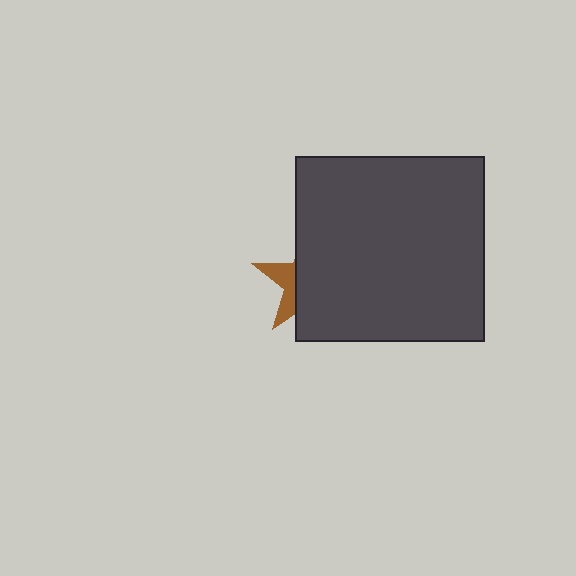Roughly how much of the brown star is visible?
A small part of it is visible (roughly 30%).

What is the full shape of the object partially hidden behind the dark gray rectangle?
The partially hidden object is a brown star.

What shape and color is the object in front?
The object in front is a dark gray rectangle.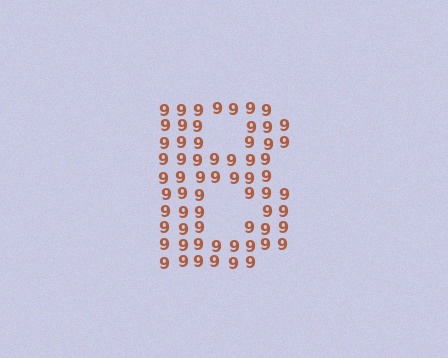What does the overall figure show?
The overall figure shows the letter B.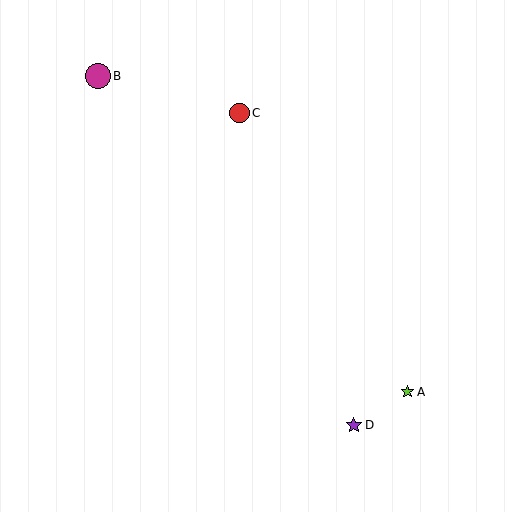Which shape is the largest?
The magenta circle (labeled B) is the largest.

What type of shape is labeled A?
Shape A is a lime star.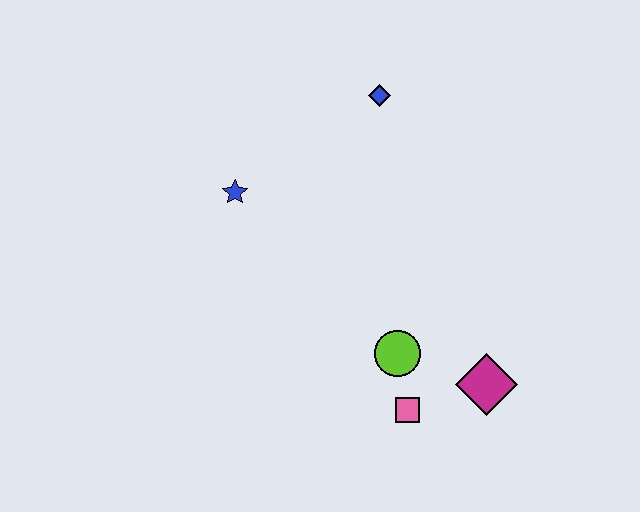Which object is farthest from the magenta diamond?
The blue star is farthest from the magenta diamond.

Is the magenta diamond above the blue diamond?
No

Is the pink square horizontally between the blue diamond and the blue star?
No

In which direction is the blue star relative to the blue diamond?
The blue star is to the left of the blue diamond.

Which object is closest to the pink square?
The lime circle is closest to the pink square.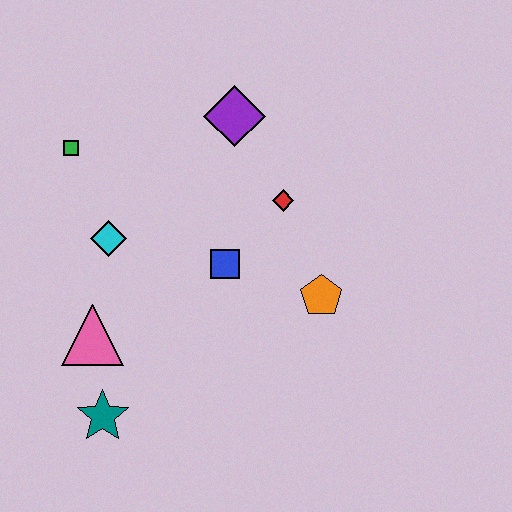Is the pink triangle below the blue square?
Yes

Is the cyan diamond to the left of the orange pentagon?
Yes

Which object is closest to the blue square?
The red diamond is closest to the blue square.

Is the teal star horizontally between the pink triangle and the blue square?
Yes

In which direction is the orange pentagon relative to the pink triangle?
The orange pentagon is to the right of the pink triangle.